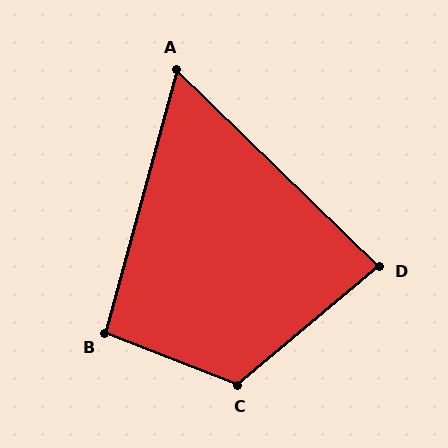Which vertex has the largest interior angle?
C, at approximately 119 degrees.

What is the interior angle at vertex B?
Approximately 96 degrees (obtuse).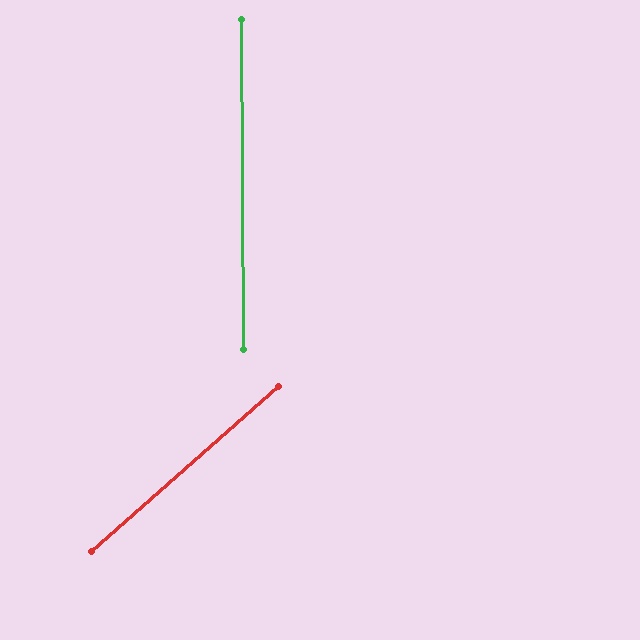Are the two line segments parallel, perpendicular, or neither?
Neither parallel nor perpendicular — they differ by about 49°.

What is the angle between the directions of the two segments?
Approximately 49 degrees.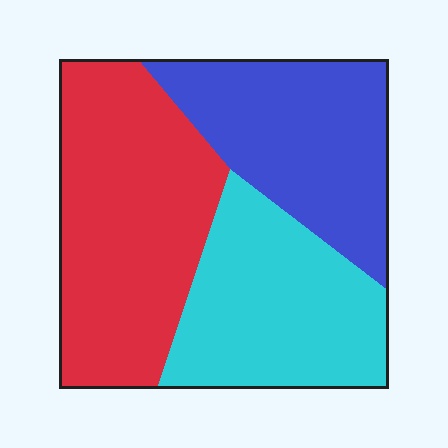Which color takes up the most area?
Red, at roughly 40%.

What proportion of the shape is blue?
Blue takes up about one third (1/3) of the shape.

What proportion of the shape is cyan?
Cyan takes up about one third (1/3) of the shape.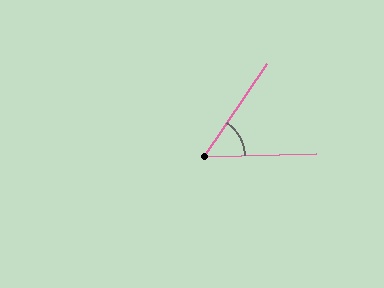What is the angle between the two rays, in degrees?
Approximately 54 degrees.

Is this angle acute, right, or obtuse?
It is acute.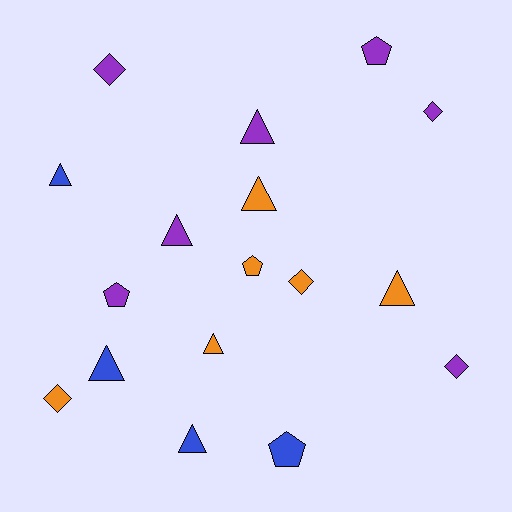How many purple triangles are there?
There are 2 purple triangles.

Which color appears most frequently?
Purple, with 7 objects.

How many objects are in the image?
There are 17 objects.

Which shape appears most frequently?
Triangle, with 8 objects.